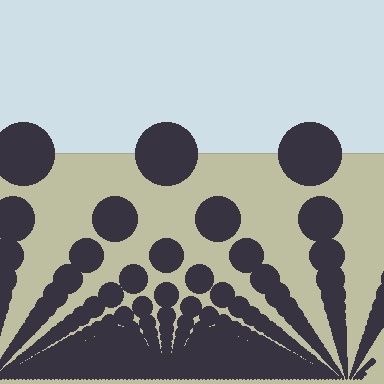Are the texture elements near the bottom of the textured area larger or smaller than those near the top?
Smaller. The gradient is inverted — elements near the bottom are smaller and denser.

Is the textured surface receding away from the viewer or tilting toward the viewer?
The surface appears to tilt toward the viewer. Texture elements get larger and sparser toward the top.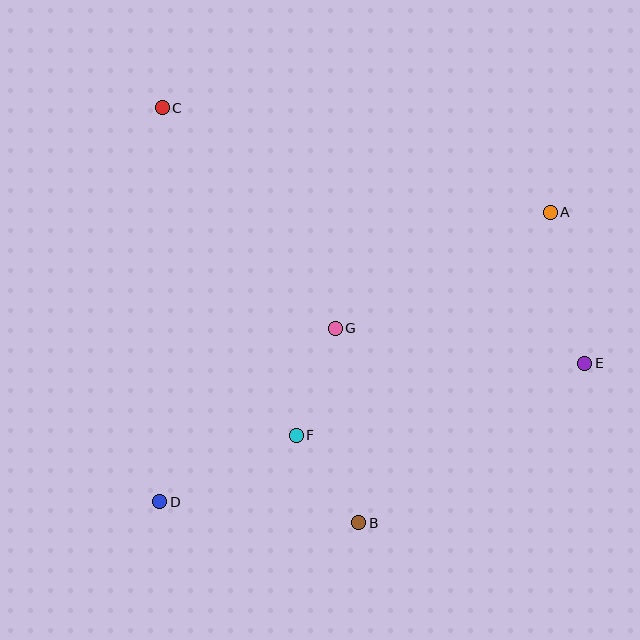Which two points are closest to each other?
Points B and F are closest to each other.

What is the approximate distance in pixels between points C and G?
The distance between C and G is approximately 281 pixels.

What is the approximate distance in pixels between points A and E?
The distance between A and E is approximately 155 pixels.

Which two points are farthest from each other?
Points C and E are farthest from each other.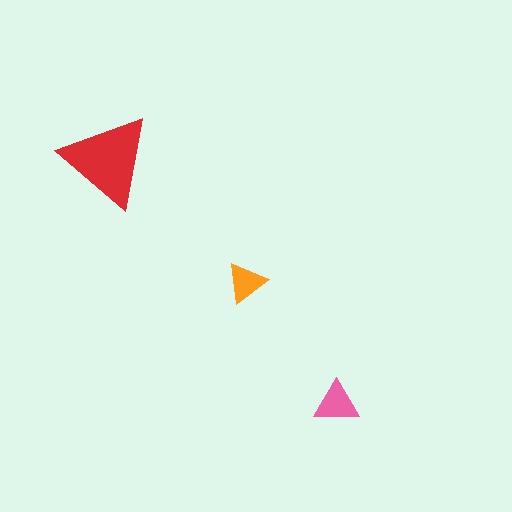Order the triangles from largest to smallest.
the red one, the pink one, the orange one.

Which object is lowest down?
The pink triangle is bottommost.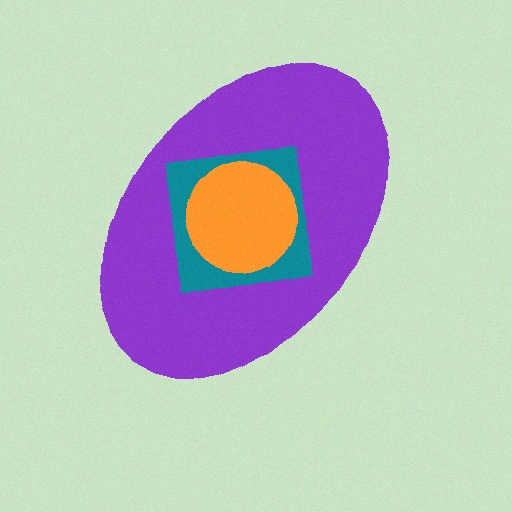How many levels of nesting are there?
3.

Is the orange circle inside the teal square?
Yes.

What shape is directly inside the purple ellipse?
The teal square.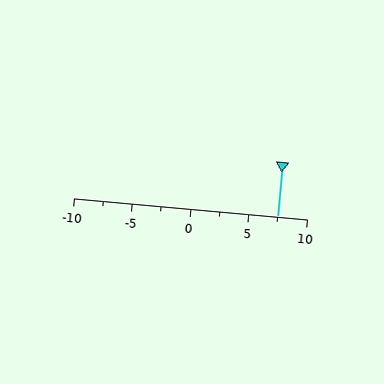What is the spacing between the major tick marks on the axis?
The major ticks are spaced 5 apart.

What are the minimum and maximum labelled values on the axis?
The axis runs from -10 to 10.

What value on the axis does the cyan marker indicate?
The marker indicates approximately 7.5.